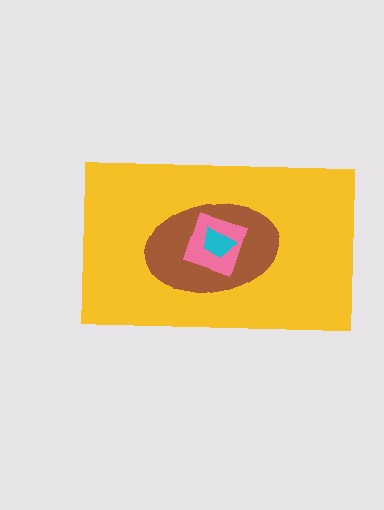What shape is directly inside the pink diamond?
The cyan trapezoid.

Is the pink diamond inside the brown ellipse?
Yes.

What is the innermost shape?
The cyan trapezoid.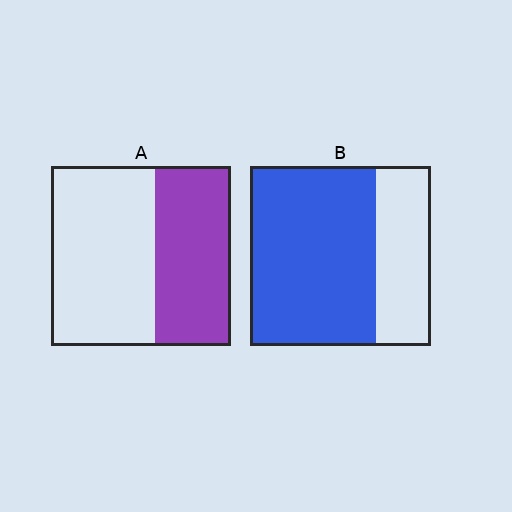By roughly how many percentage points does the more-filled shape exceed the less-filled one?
By roughly 25 percentage points (B over A).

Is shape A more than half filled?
No.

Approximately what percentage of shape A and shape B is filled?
A is approximately 40% and B is approximately 70%.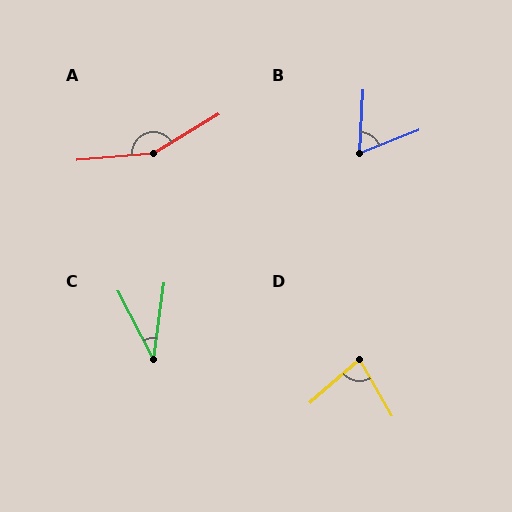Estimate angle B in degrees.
Approximately 65 degrees.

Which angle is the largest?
A, at approximately 154 degrees.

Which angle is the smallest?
C, at approximately 35 degrees.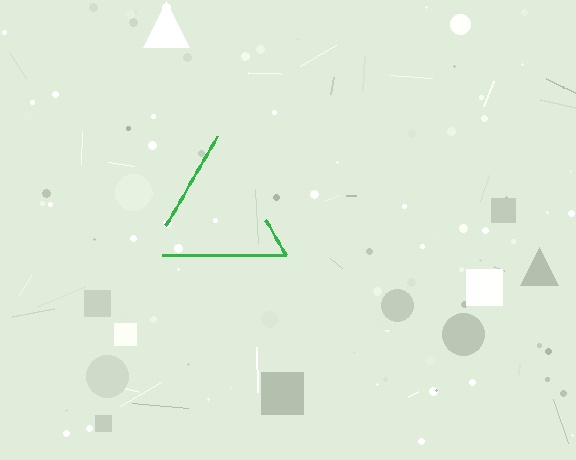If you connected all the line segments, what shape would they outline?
They would outline a triangle.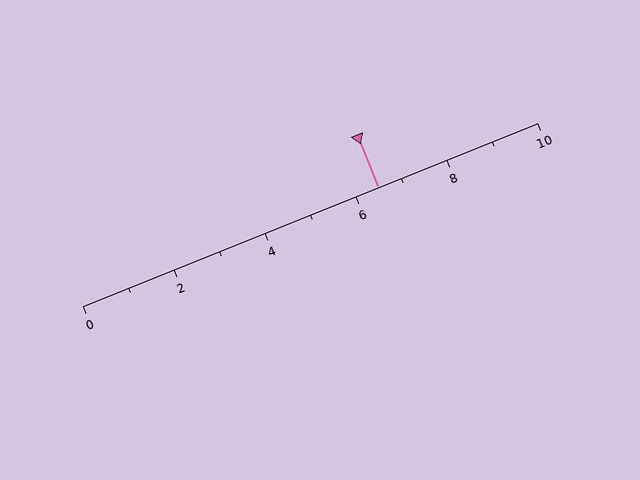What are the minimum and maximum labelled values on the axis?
The axis runs from 0 to 10.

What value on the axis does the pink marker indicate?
The marker indicates approximately 6.5.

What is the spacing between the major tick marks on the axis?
The major ticks are spaced 2 apart.